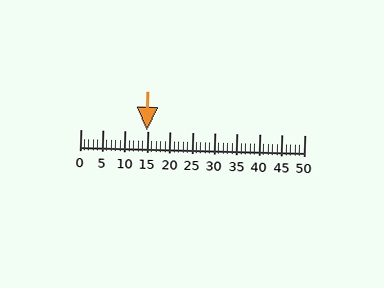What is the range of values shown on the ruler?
The ruler shows values from 0 to 50.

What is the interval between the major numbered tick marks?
The major tick marks are spaced 5 units apart.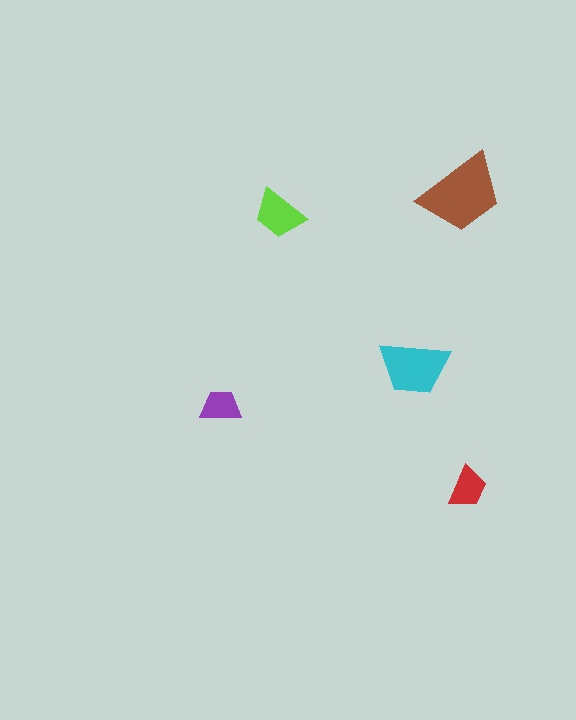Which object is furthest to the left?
The purple trapezoid is leftmost.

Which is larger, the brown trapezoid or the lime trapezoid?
The brown one.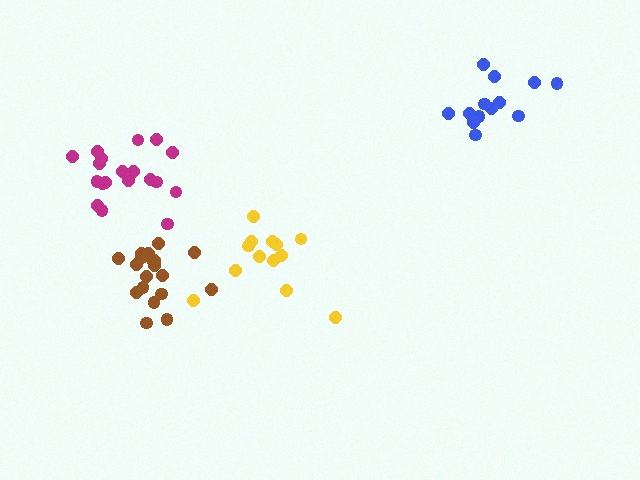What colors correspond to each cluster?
The clusters are colored: yellow, blue, brown, magenta.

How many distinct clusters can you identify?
There are 4 distinct clusters.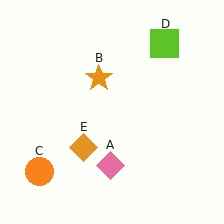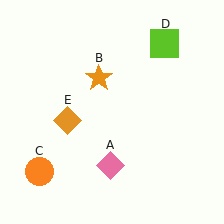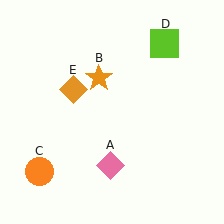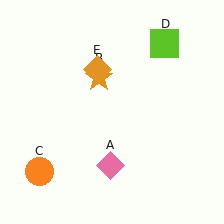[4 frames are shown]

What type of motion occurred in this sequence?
The orange diamond (object E) rotated clockwise around the center of the scene.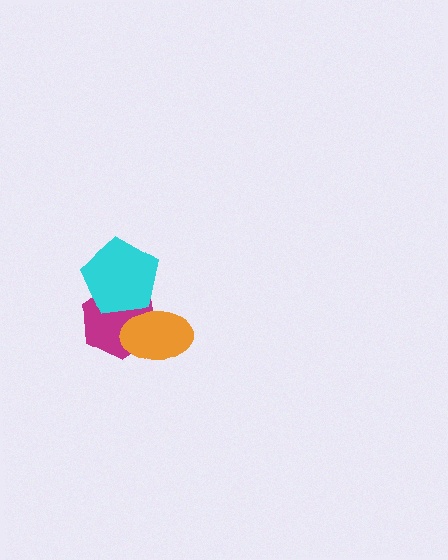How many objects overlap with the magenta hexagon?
2 objects overlap with the magenta hexagon.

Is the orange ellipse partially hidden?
No, no other shape covers it.